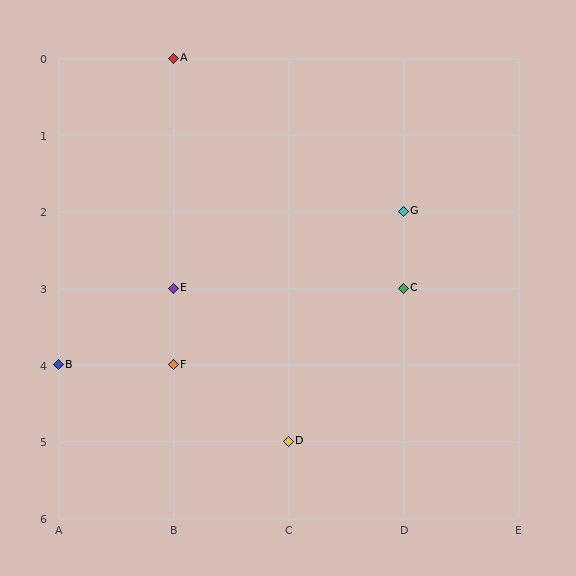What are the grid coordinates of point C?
Point C is at grid coordinates (D, 3).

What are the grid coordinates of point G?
Point G is at grid coordinates (D, 2).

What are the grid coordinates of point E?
Point E is at grid coordinates (B, 3).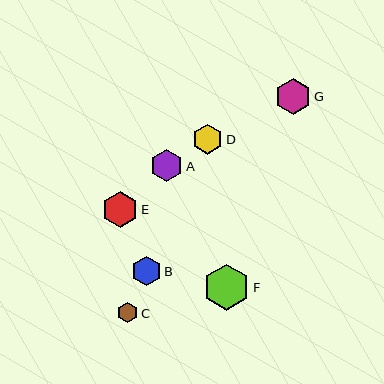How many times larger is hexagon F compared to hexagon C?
Hexagon F is approximately 2.2 times the size of hexagon C.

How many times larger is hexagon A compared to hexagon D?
Hexagon A is approximately 1.1 times the size of hexagon D.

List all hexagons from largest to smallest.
From largest to smallest: F, E, G, A, D, B, C.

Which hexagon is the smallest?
Hexagon C is the smallest with a size of approximately 20 pixels.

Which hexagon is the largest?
Hexagon F is the largest with a size of approximately 46 pixels.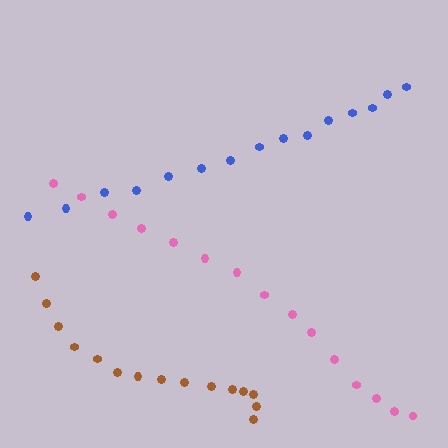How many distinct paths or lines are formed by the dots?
There are 3 distinct paths.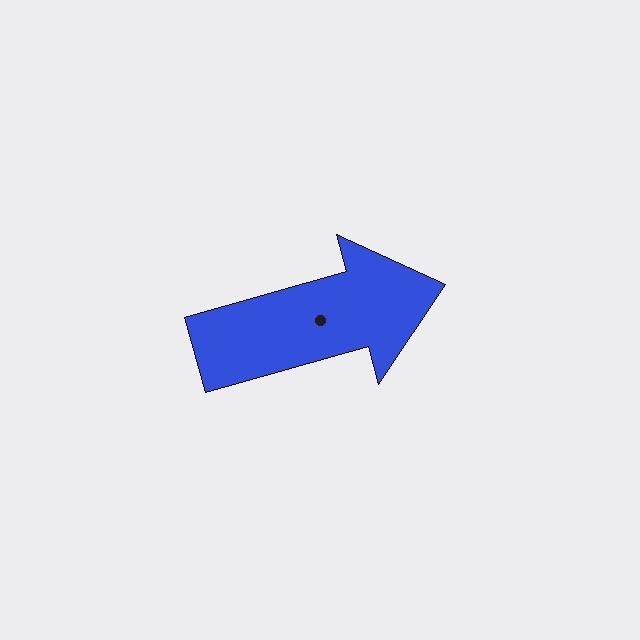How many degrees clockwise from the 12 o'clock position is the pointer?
Approximately 74 degrees.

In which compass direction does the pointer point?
East.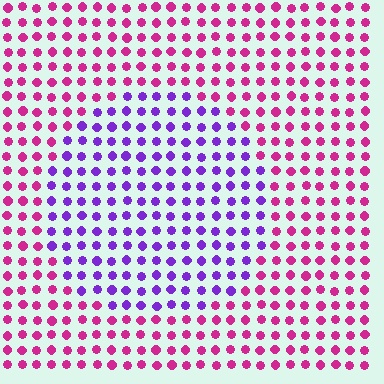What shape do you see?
I see a circle.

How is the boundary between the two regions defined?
The boundary is defined purely by a slight shift in hue (about 52 degrees). Spacing, size, and orientation are identical on both sides.